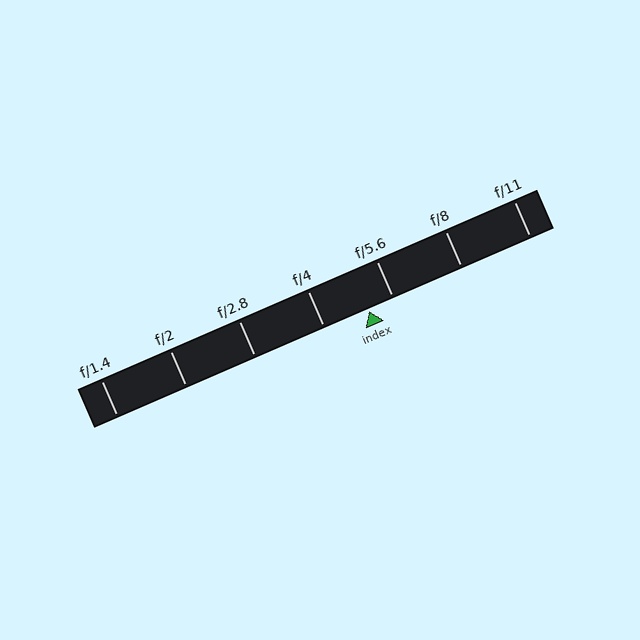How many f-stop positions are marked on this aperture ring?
There are 7 f-stop positions marked.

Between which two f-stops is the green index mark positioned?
The index mark is between f/4 and f/5.6.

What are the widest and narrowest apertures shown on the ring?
The widest aperture shown is f/1.4 and the narrowest is f/11.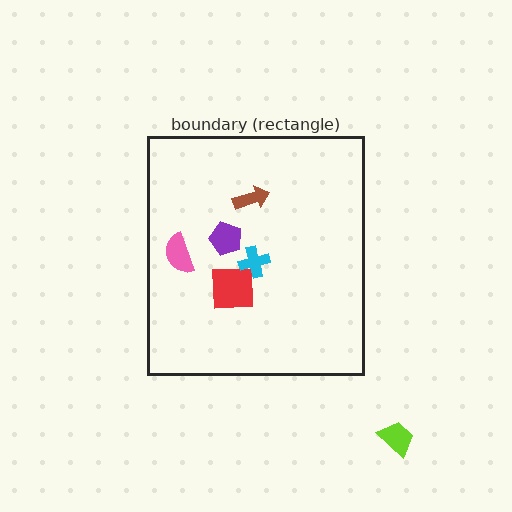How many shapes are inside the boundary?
5 inside, 1 outside.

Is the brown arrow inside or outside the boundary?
Inside.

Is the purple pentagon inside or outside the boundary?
Inside.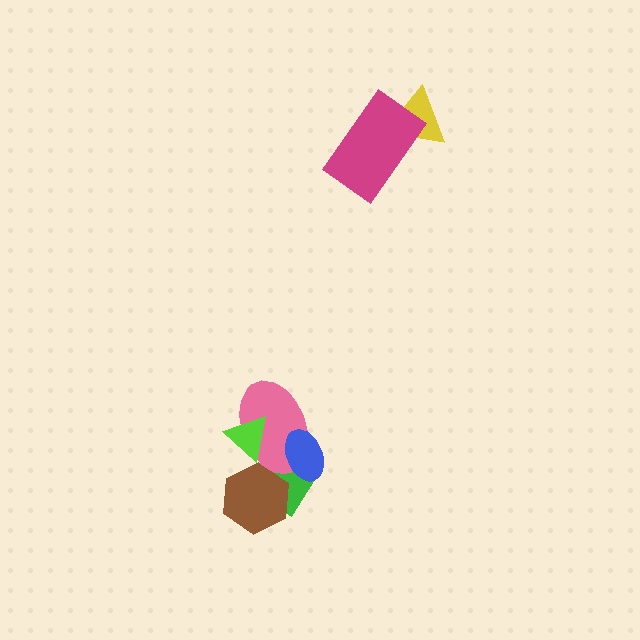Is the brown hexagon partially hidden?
Yes, it is partially covered by another shape.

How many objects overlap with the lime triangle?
2 objects overlap with the lime triangle.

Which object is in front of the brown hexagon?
The pink ellipse is in front of the brown hexagon.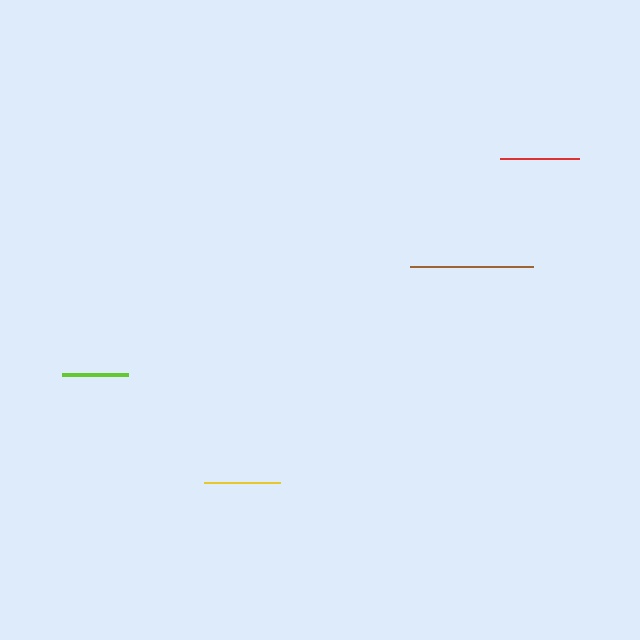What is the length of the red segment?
The red segment is approximately 79 pixels long.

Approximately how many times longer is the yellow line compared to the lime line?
The yellow line is approximately 1.2 times the length of the lime line.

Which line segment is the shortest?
The lime line is the shortest at approximately 66 pixels.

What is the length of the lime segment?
The lime segment is approximately 66 pixels long.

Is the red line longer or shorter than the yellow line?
The red line is longer than the yellow line.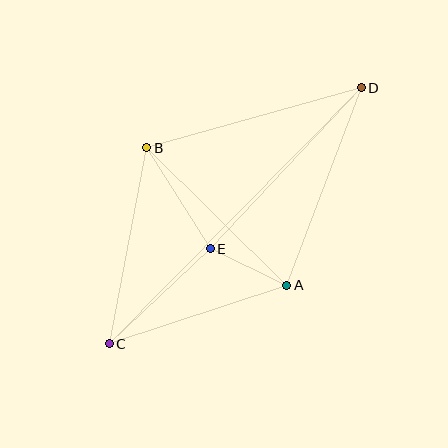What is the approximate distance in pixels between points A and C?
The distance between A and C is approximately 187 pixels.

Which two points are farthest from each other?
Points C and D are farthest from each other.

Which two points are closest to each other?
Points A and E are closest to each other.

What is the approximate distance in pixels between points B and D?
The distance between B and D is approximately 222 pixels.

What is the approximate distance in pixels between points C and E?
The distance between C and E is approximately 139 pixels.